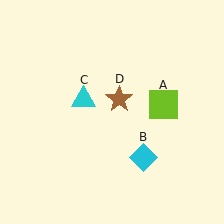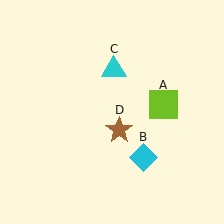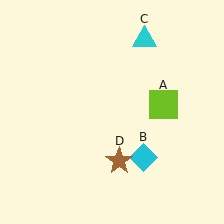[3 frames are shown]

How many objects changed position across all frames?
2 objects changed position: cyan triangle (object C), brown star (object D).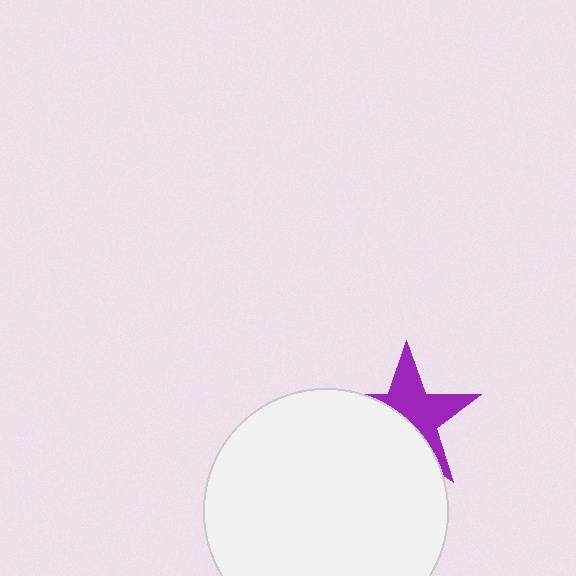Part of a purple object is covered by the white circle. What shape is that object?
It is a star.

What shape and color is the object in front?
The object in front is a white circle.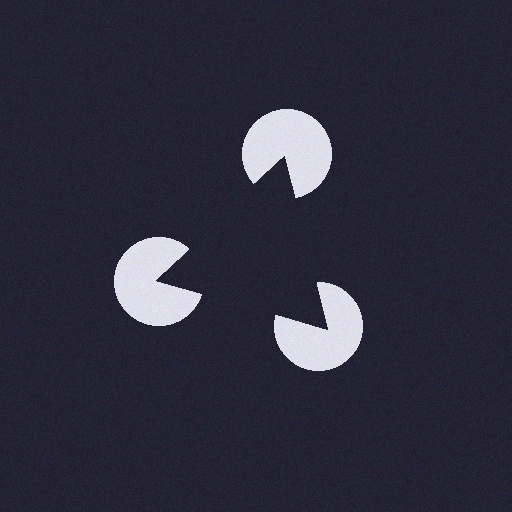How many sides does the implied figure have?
3 sides.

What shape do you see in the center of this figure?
An illusory triangle — its edges are inferred from the aligned wedge cuts in the pac-man discs, not physically drawn.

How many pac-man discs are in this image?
There are 3 — one at each vertex of the illusory triangle.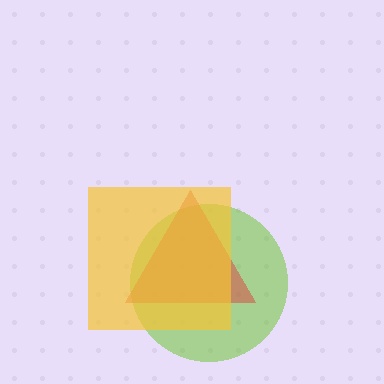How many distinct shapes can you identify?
There are 3 distinct shapes: a lime circle, a red triangle, a yellow square.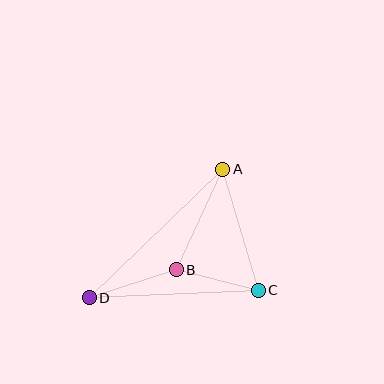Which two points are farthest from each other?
Points A and D are farthest from each other.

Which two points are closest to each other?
Points B and C are closest to each other.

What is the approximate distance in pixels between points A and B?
The distance between A and B is approximately 111 pixels.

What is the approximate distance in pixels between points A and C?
The distance between A and C is approximately 126 pixels.